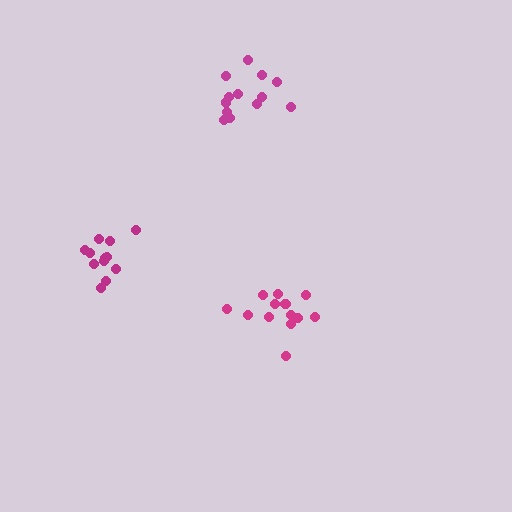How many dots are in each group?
Group 1: 13 dots, Group 2: 12 dots, Group 3: 14 dots (39 total).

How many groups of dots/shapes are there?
There are 3 groups.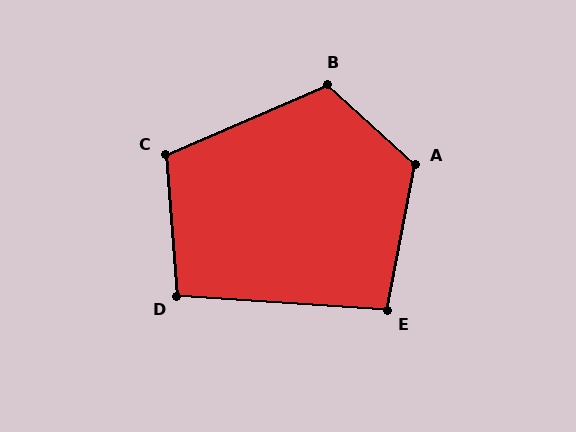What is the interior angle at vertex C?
Approximately 109 degrees (obtuse).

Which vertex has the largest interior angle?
A, at approximately 122 degrees.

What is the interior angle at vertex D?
Approximately 98 degrees (obtuse).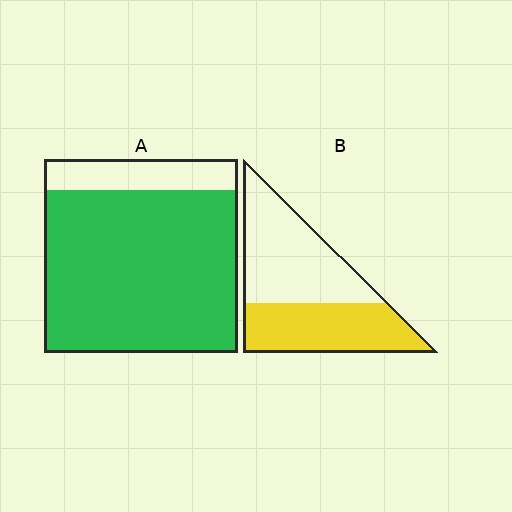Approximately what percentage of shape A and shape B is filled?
A is approximately 85% and B is approximately 45%.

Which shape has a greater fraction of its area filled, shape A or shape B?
Shape A.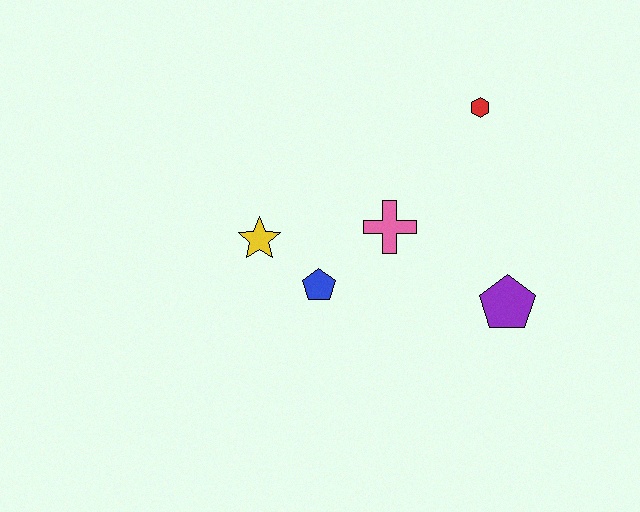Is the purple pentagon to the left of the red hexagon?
No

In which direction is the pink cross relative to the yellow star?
The pink cross is to the right of the yellow star.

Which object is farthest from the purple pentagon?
The yellow star is farthest from the purple pentagon.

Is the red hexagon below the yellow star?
No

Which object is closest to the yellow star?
The blue pentagon is closest to the yellow star.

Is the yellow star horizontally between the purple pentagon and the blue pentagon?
No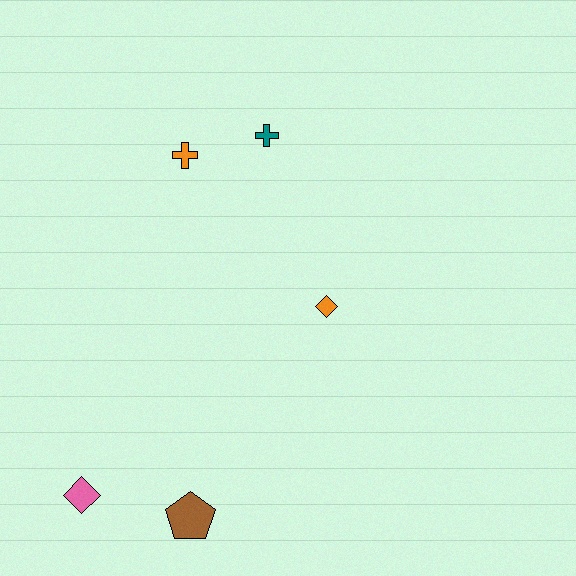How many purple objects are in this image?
There are no purple objects.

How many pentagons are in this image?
There is 1 pentagon.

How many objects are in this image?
There are 5 objects.